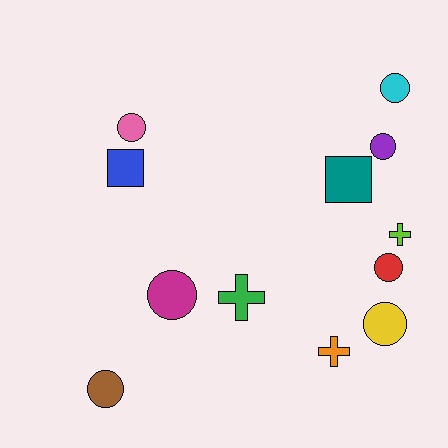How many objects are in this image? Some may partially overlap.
There are 12 objects.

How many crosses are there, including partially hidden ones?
There are 3 crosses.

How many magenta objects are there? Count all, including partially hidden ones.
There is 1 magenta object.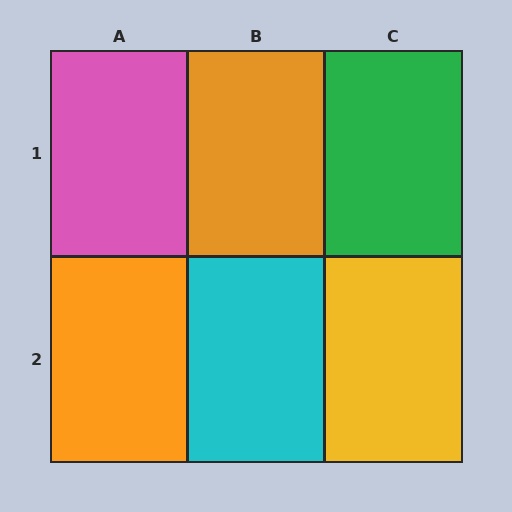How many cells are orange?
2 cells are orange.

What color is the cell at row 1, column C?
Green.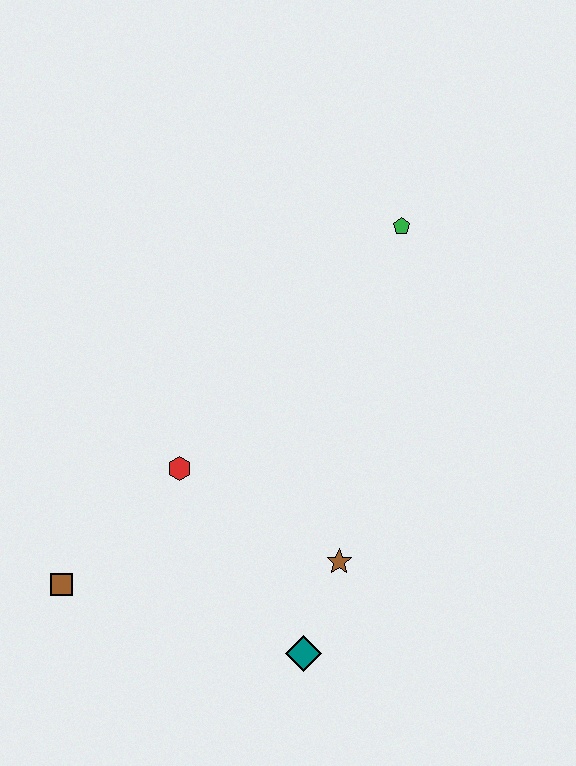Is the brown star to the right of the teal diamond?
Yes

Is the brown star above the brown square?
Yes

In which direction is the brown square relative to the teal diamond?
The brown square is to the left of the teal diamond.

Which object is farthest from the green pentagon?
The brown square is farthest from the green pentagon.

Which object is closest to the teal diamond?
The brown star is closest to the teal diamond.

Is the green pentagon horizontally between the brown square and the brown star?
No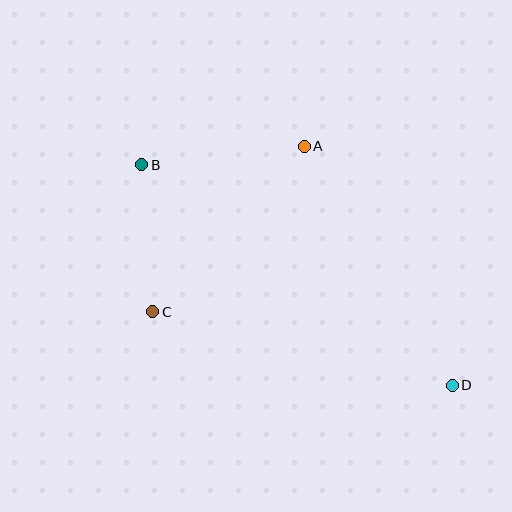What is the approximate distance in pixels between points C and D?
The distance between C and D is approximately 309 pixels.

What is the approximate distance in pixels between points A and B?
The distance between A and B is approximately 164 pixels.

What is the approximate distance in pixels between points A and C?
The distance between A and C is approximately 224 pixels.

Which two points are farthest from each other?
Points B and D are farthest from each other.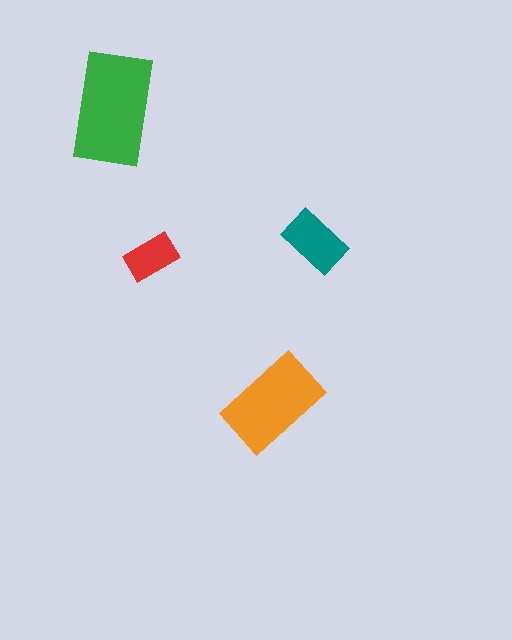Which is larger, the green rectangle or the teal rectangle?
The green one.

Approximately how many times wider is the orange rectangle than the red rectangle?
About 2 times wider.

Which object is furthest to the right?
The teal rectangle is rightmost.